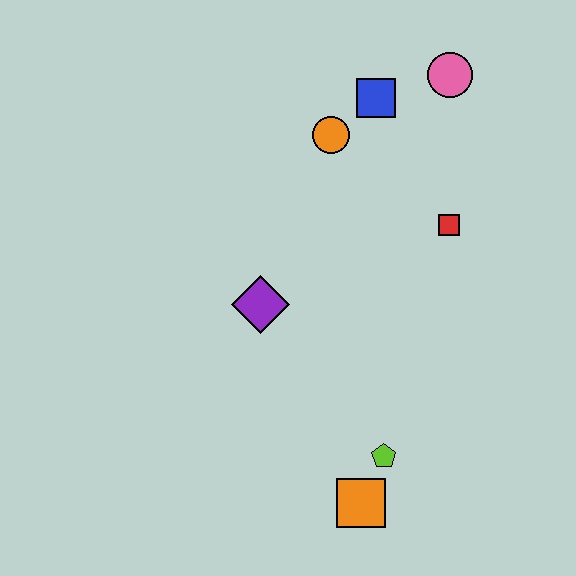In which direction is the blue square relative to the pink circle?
The blue square is to the left of the pink circle.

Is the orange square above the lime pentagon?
No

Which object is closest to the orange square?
The lime pentagon is closest to the orange square.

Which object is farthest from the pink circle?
The orange square is farthest from the pink circle.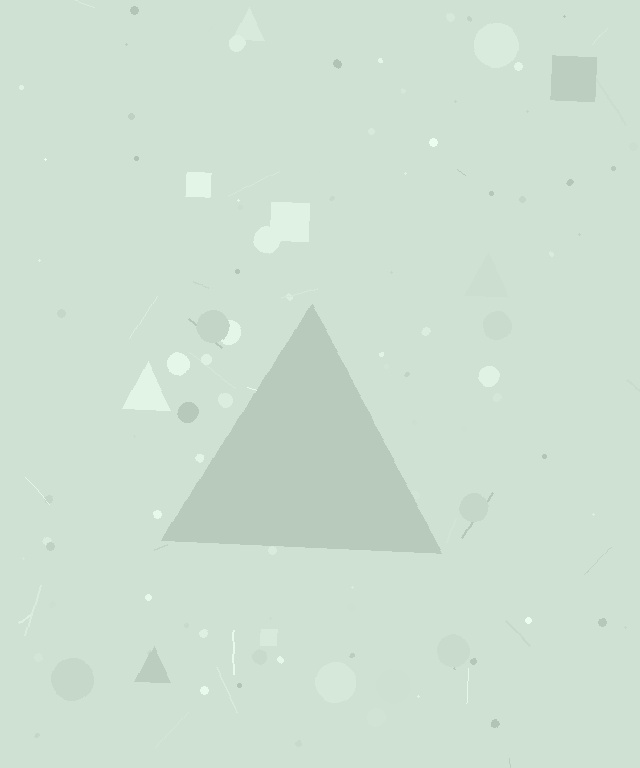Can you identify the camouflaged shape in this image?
The camouflaged shape is a triangle.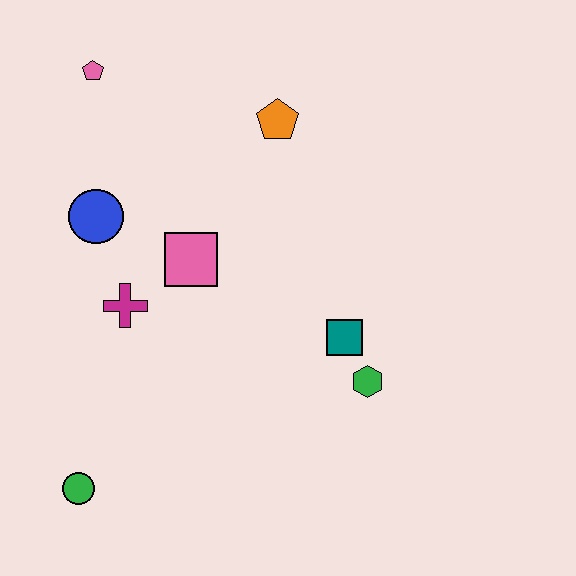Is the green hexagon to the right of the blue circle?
Yes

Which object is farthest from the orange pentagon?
The green circle is farthest from the orange pentagon.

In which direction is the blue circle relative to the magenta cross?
The blue circle is above the magenta cross.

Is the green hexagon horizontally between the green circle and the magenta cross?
No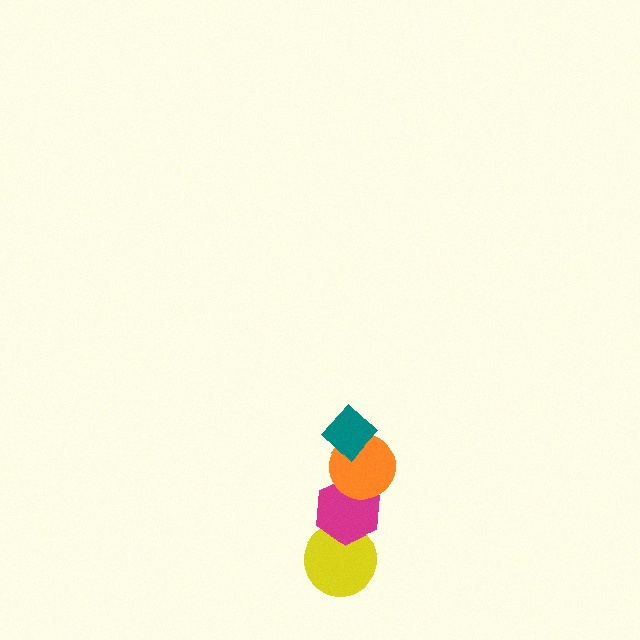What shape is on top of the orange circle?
The teal diamond is on top of the orange circle.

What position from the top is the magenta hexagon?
The magenta hexagon is 3rd from the top.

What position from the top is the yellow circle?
The yellow circle is 4th from the top.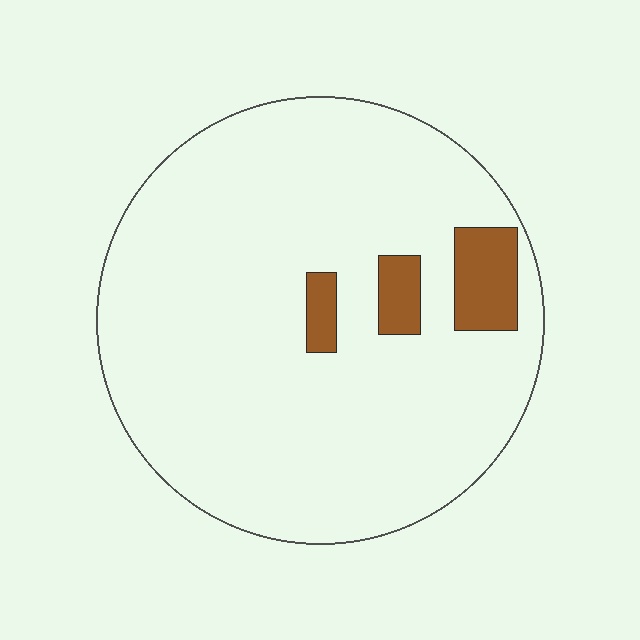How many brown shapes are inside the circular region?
3.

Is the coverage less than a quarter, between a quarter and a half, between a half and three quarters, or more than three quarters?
Less than a quarter.